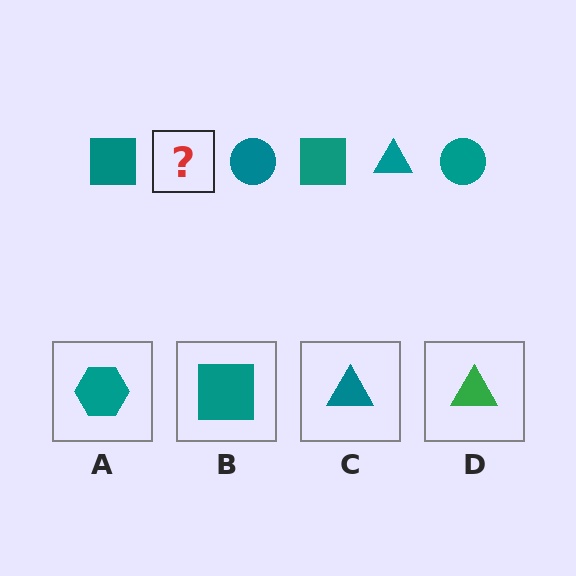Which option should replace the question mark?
Option C.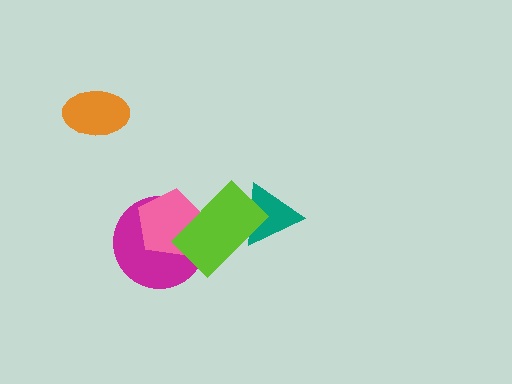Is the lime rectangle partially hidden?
No, no other shape covers it.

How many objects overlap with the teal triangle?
1 object overlaps with the teal triangle.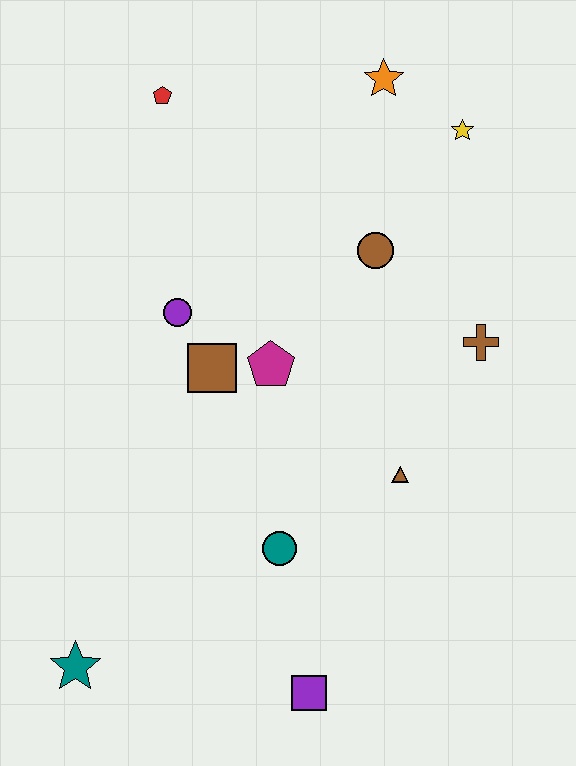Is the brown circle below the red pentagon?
Yes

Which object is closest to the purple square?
The teal circle is closest to the purple square.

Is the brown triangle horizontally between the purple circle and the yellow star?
Yes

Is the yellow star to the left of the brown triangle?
No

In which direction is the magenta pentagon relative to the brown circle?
The magenta pentagon is below the brown circle.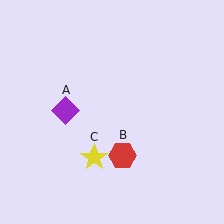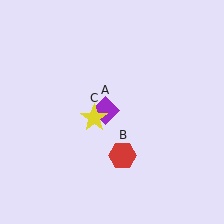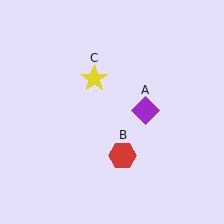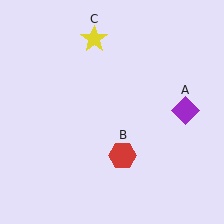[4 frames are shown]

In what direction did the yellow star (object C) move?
The yellow star (object C) moved up.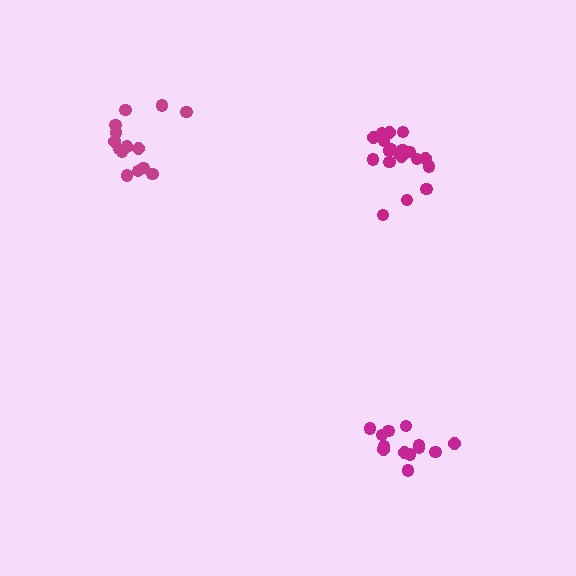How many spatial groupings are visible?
There are 3 spatial groupings.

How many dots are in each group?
Group 1: 13 dots, Group 2: 14 dots, Group 3: 19 dots (46 total).